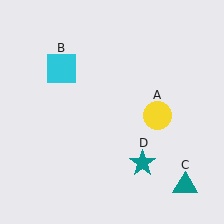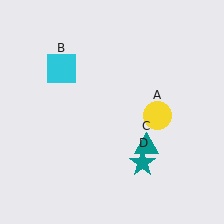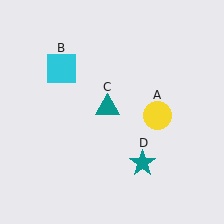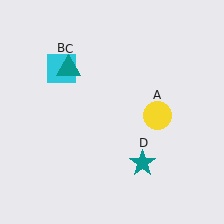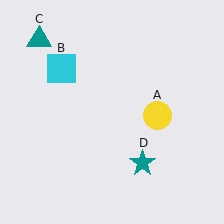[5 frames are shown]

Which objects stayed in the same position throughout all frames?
Yellow circle (object A) and cyan square (object B) and teal star (object D) remained stationary.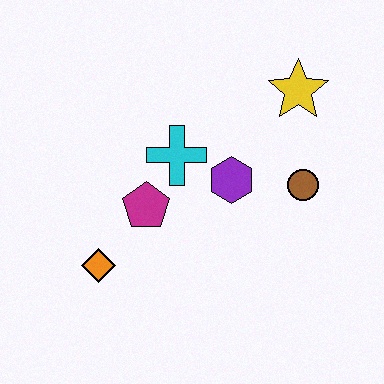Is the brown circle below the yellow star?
Yes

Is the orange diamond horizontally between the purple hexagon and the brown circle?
No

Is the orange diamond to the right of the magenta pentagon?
No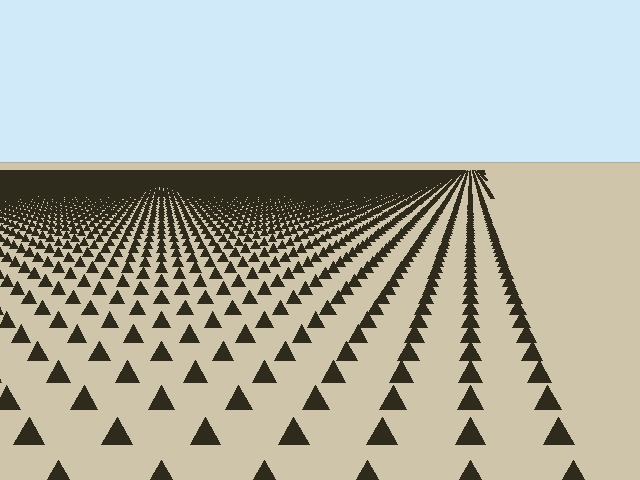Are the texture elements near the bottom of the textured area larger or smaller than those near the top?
Larger. Near the bottom, elements are closer to the viewer and appear at a bigger on-screen size.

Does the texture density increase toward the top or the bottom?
Density increases toward the top.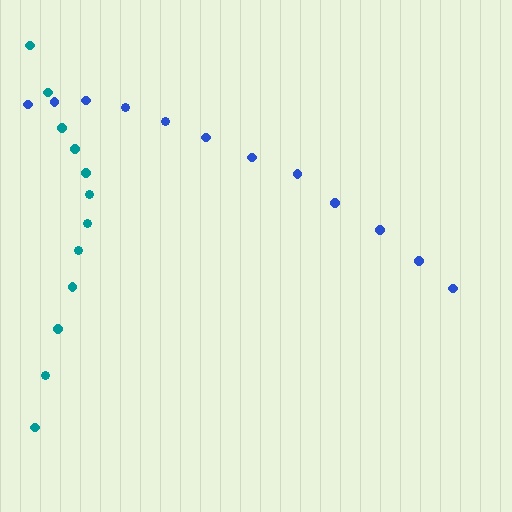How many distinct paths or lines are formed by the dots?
There are 2 distinct paths.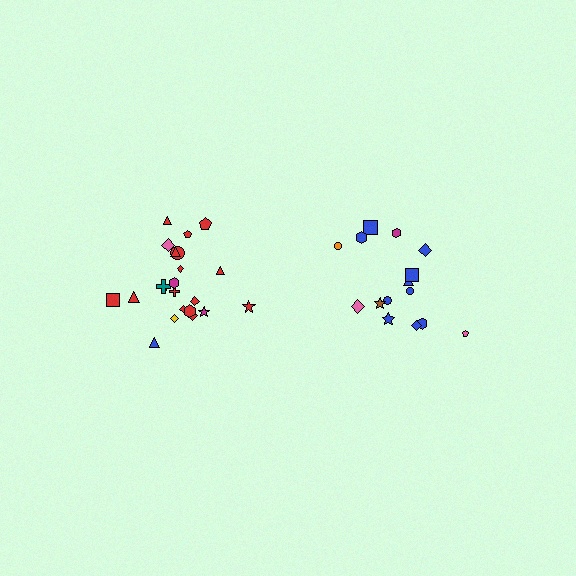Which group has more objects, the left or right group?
The left group.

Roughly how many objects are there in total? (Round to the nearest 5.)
Roughly 35 objects in total.